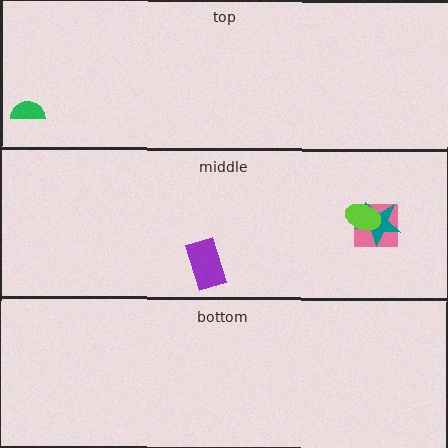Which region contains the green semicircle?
The top region.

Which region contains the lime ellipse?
The middle region.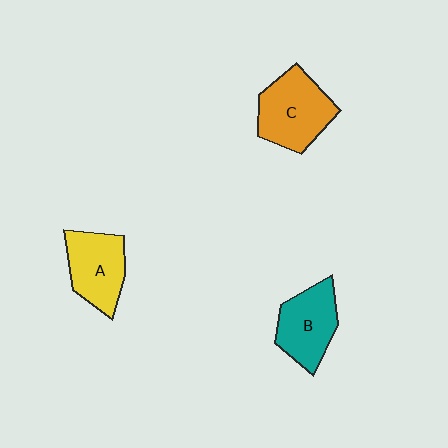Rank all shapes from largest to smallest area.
From largest to smallest: C (orange), B (teal), A (yellow).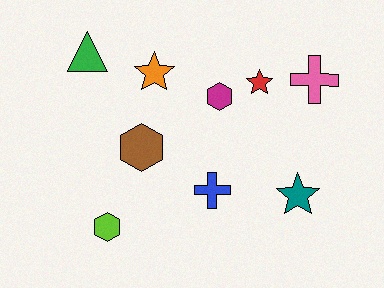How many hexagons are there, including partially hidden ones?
There are 3 hexagons.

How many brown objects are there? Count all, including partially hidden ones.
There is 1 brown object.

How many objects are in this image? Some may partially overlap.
There are 9 objects.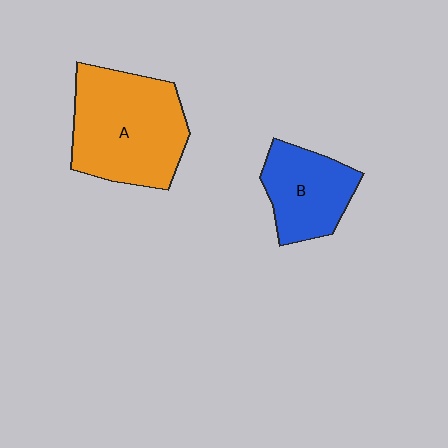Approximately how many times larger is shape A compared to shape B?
Approximately 1.7 times.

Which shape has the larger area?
Shape A (orange).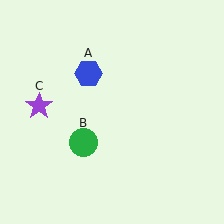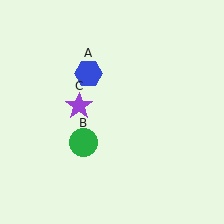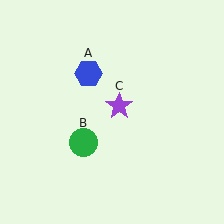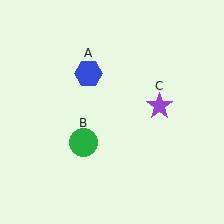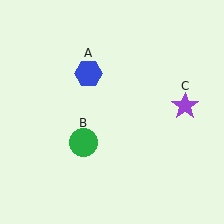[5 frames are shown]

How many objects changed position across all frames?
1 object changed position: purple star (object C).